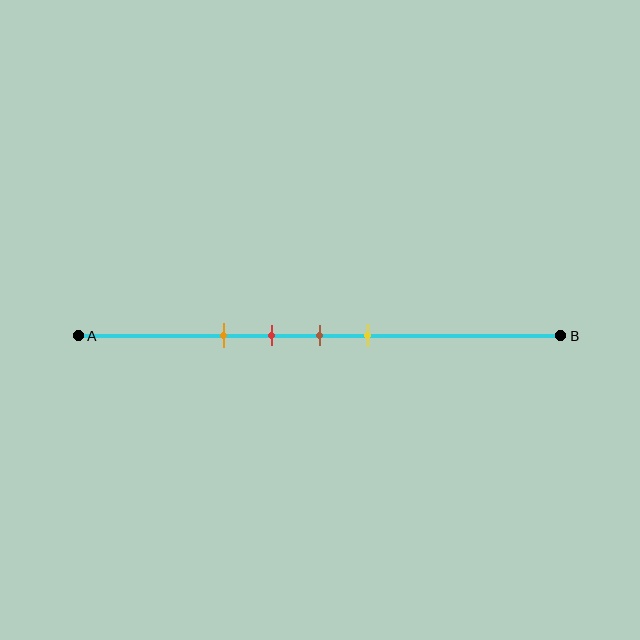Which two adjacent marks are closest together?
The red and brown marks are the closest adjacent pair.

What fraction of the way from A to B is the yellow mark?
The yellow mark is approximately 60% (0.6) of the way from A to B.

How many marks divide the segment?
There are 4 marks dividing the segment.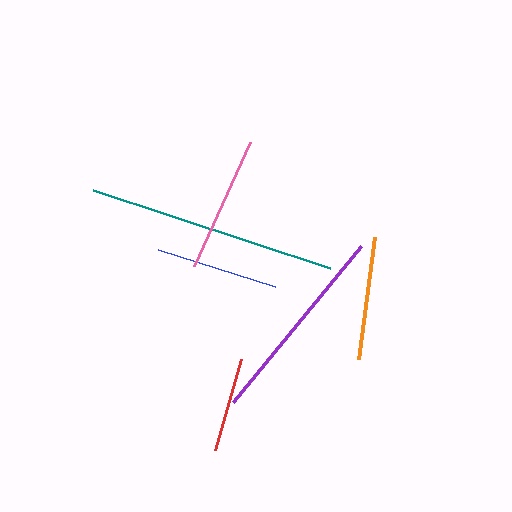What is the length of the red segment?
The red segment is approximately 95 pixels long.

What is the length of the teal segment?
The teal segment is approximately 250 pixels long.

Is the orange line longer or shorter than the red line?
The orange line is longer than the red line.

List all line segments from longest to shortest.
From longest to shortest: teal, purple, pink, orange, blue, red.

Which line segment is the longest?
The teal line is the longest at approximately 250 pixels.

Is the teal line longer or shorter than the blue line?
The teal line is longer than the blue line.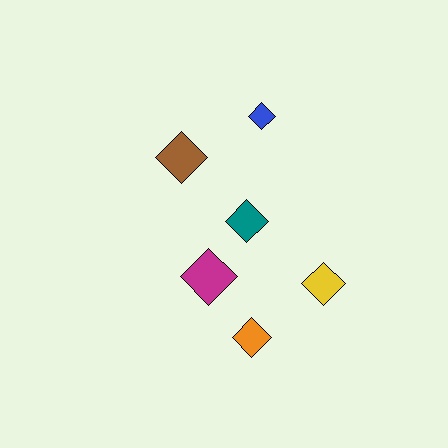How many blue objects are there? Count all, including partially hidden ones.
There is 1 blue object.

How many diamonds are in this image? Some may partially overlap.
There are 6 diamonds.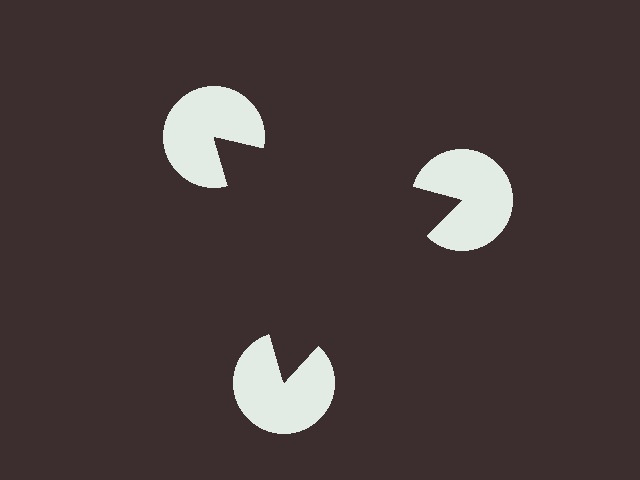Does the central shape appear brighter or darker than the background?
It typically appears slightly darker than the background, even though no actual brightness change is drawn.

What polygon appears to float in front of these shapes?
An illusory triangle — its edges are inferred from the aligned wedge cuts in the pac-man discs, not physically drawn.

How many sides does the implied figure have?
3 sides.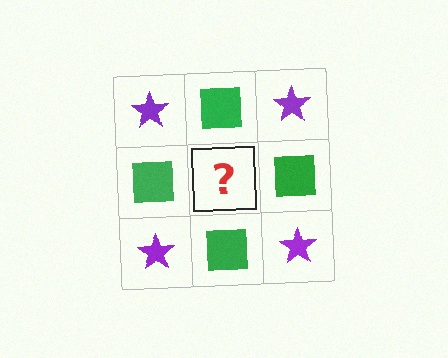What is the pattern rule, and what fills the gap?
The rule is that it alternates purple star and green square in a checkerboard pattern. The gap should be filled with a purple star.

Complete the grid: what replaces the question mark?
The question mark should be replaced with a purple star.